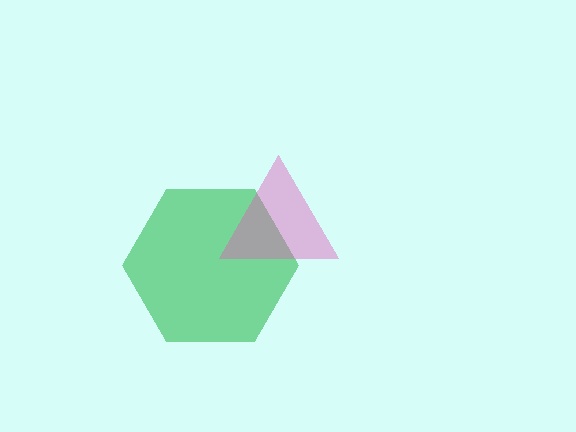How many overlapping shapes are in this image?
There are 2 overlapping shapes in the image.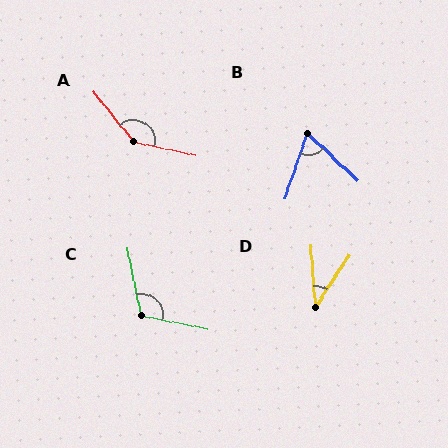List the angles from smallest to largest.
D (38°), B (65°), C (113°), A (141°).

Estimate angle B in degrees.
Approximately 65 degrees.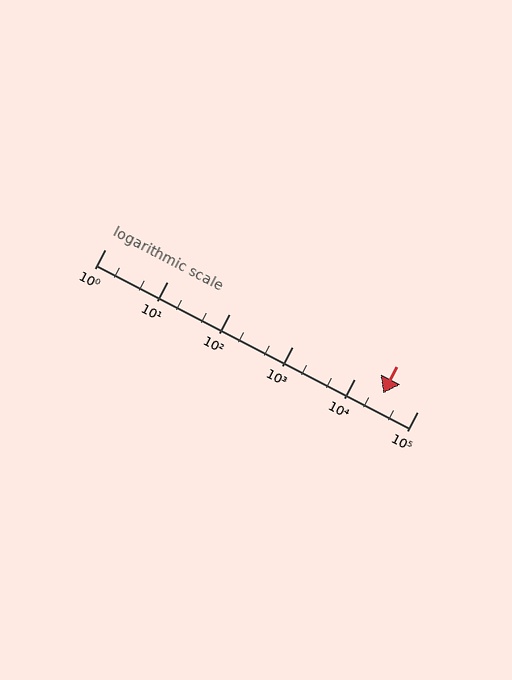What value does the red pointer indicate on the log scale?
The pointer indicates approximately 28000.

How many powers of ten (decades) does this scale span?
The scale spans 5 decades, from 1 to 100000.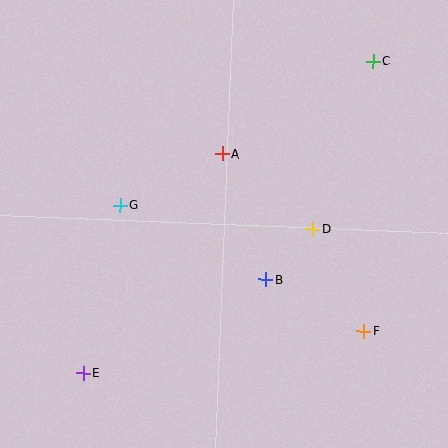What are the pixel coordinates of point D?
Point D is at (313, 229).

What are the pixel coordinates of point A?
Point A is at (222, 154).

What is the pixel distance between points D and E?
The distance between D and E is 271 pixels.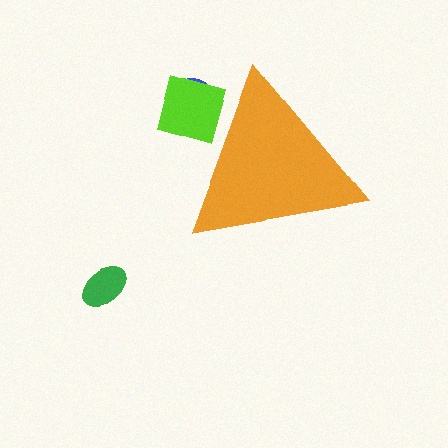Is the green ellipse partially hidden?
No, the green ellipse is fully visible.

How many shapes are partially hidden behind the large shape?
2 shapes are partially hidden.